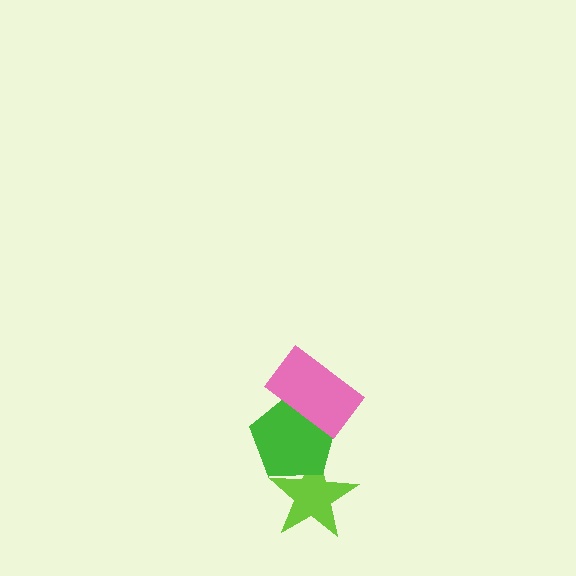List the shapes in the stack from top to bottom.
From top to bottom: the pink rectangle, the green pentagon, the lime star.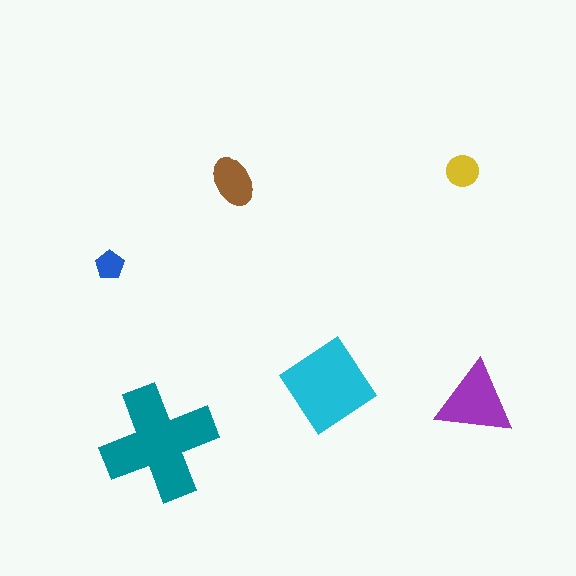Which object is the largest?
The teal cross.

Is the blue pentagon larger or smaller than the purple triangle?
Smaller.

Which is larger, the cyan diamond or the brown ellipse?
The cyan diamond.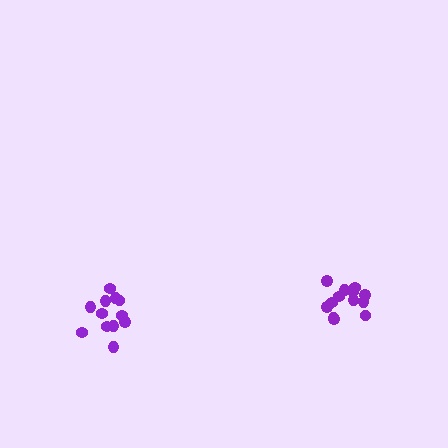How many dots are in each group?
Group 1: 14 dots, Group 2: 12 dots (26 total).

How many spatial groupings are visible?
There are 2 spatial groupings.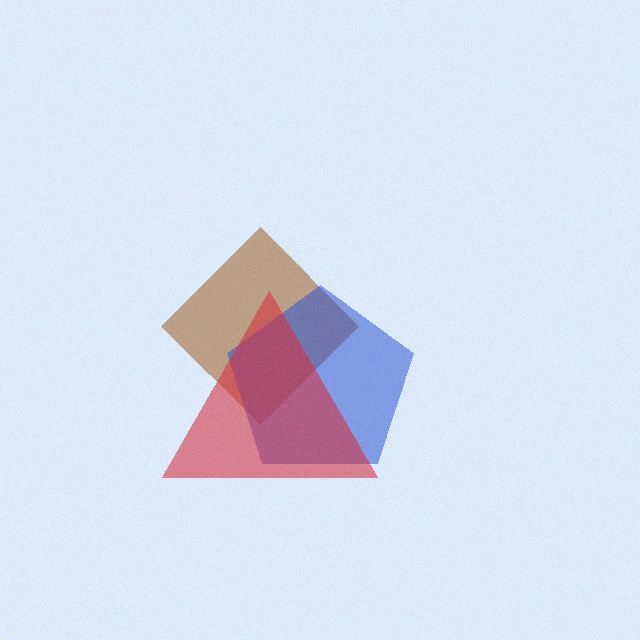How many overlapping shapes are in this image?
There are 3 overlapping shapes in the image.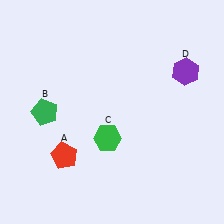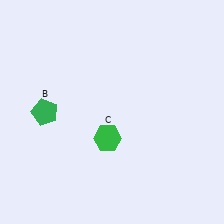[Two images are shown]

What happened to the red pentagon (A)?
The red pentagon (A) was removed in Image 2. It was in the bottom-left area of Image 1.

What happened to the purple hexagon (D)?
The purple hexagon (D) was removed in Image 2. It was in the top-right area of Image 1.